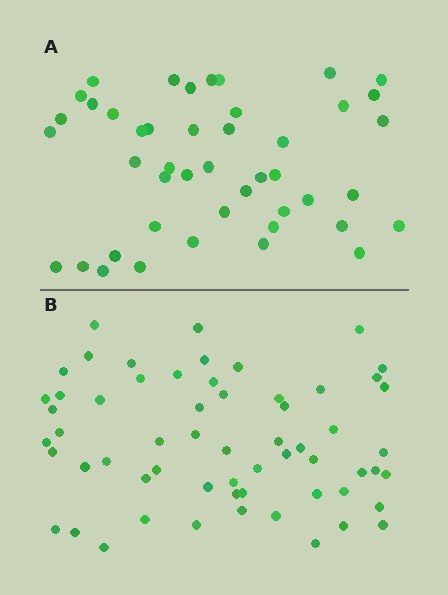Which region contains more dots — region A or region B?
Region B (the bottom region) has more dots.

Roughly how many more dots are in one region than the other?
Region B has approximately 15 more dots than region A.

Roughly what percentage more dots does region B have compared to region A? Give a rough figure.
About 35% more.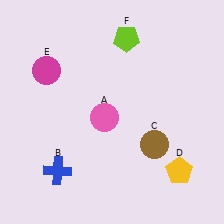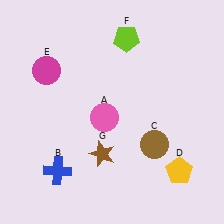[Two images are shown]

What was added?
A brown star (G) was added in Image 2.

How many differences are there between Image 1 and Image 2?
There is 1 difference between the two images.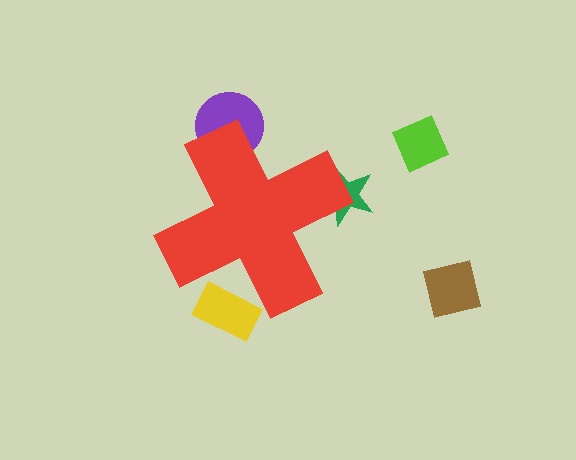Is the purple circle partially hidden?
Yes, the purple circle is partially hidden behind the red cross.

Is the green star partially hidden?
Yes, the green star is partially hidden behind the red cross.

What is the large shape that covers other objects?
A red cross.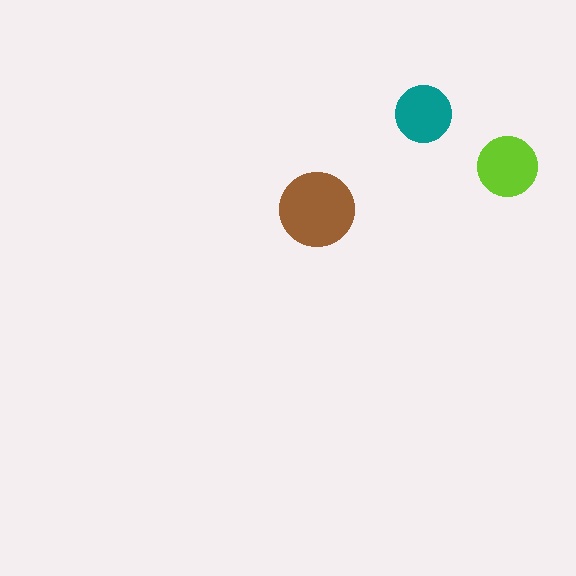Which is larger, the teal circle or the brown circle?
The brown one.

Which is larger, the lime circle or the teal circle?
The lime one.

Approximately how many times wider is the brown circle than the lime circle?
About 1.5 times wider.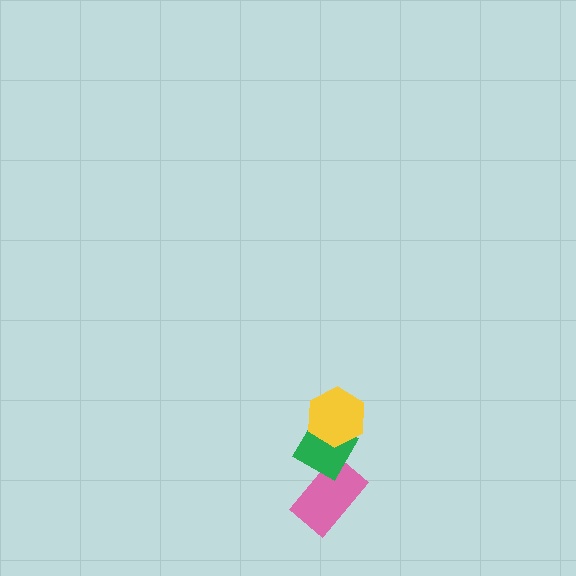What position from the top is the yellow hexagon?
The yellow hexagon is 1st from the top.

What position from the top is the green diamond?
The green diamond is 2nd from the top.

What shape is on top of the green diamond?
The yellow hexagon is on top of the green diamond.